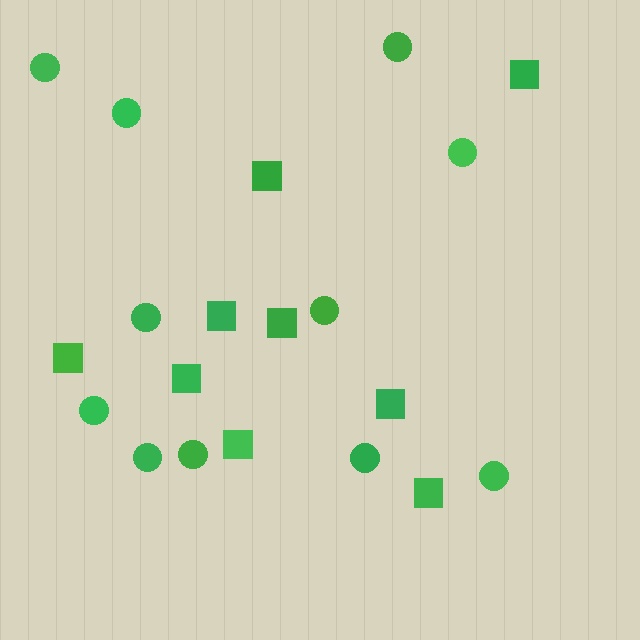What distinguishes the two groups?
There are 2 groups: one group of circles (11) and one group of squares (9).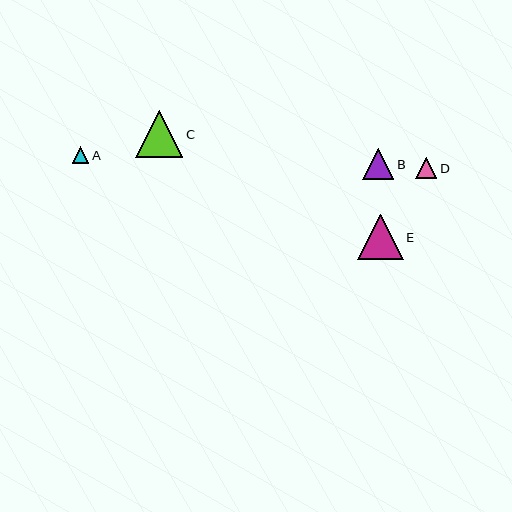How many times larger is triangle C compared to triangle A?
Triangle C is approximately 2.9 times the size of triangle A.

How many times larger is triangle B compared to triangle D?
Triangle B is approximately 1.4 times the size of triangle D.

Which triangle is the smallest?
Triangle A is the smallest with a size of approximately 16 pixels.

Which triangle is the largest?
Triangle C is the largest with a size of approximately 47 pixels.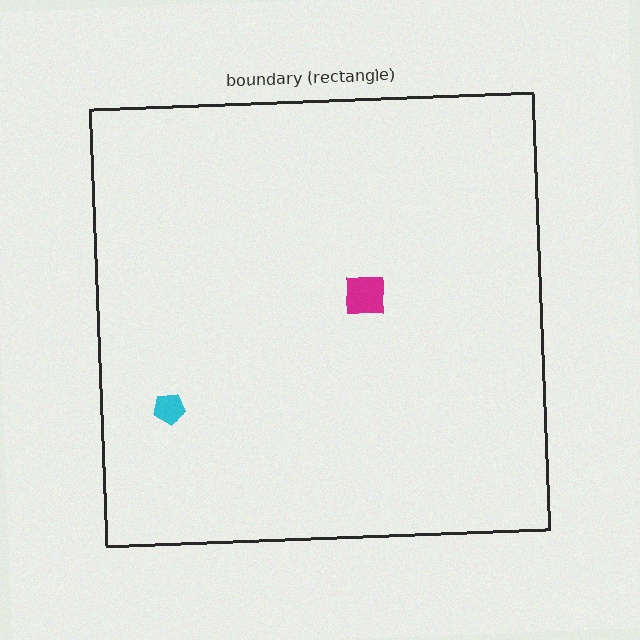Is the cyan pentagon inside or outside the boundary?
Inside.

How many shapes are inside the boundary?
2 inside, 0 outside.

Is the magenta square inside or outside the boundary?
Inside.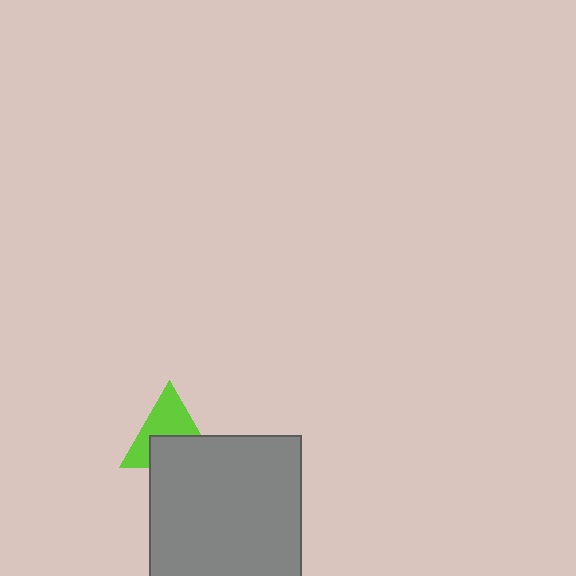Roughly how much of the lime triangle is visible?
About half of it is visible (roughly 56%).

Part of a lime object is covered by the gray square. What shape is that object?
It is a triangle.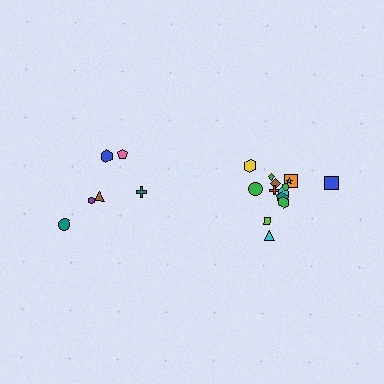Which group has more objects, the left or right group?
The right group.